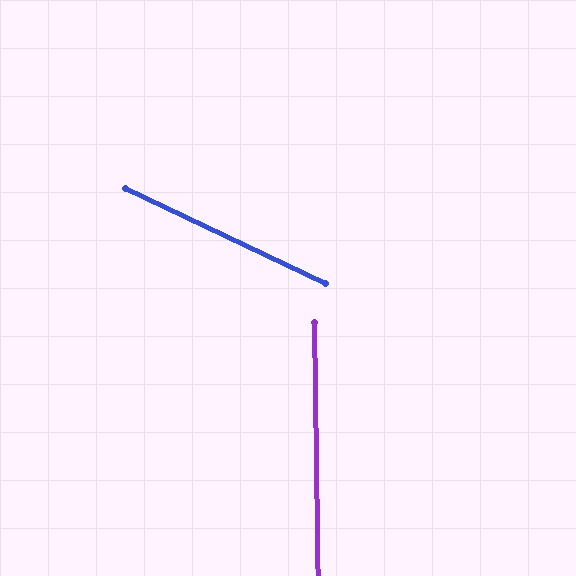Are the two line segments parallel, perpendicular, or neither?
Neither parallel nor perpendicular — they differ by about 64°.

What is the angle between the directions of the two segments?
Approximately 64 degrees.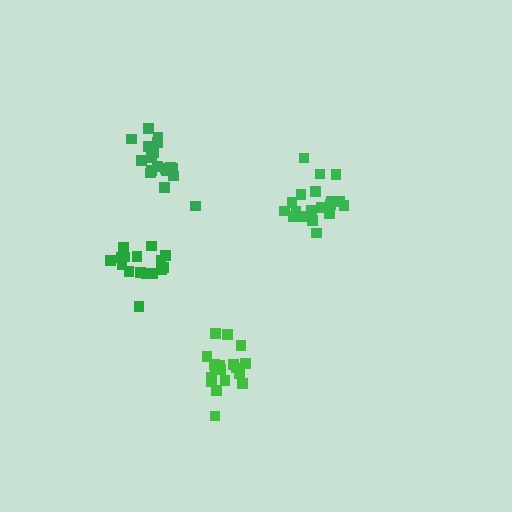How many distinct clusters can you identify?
There are 4 distinct clusters.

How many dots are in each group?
Group 1: 18 dots, Group 2: 18 dots, Group 3: 19 dots, Group 4: 16 dots (71 total).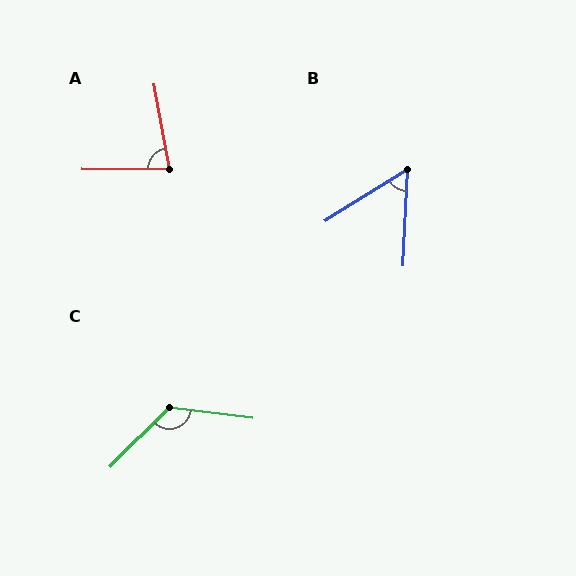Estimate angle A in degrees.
Approximately 79 degrees.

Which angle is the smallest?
B, at approximately 56 degrees.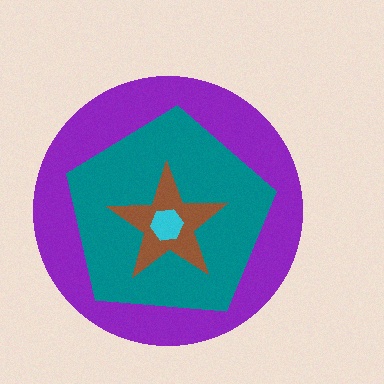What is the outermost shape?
The purple circle.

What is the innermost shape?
The cyan hexagon.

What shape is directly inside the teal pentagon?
The brown star.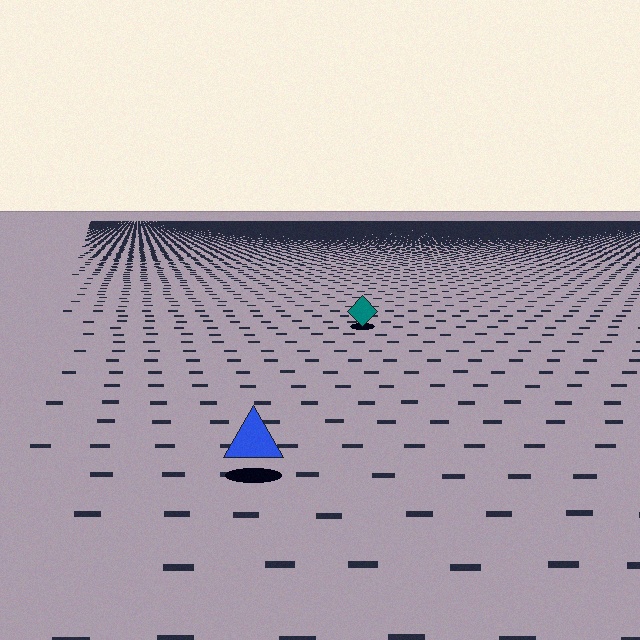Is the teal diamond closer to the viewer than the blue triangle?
No. The blue triangle is closer — you can tell from the texture gradient: the ground texture is coarser near it.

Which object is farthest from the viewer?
The teal diamond is farthest from the viewer. It appears smaller and the ground texture around it is denser.